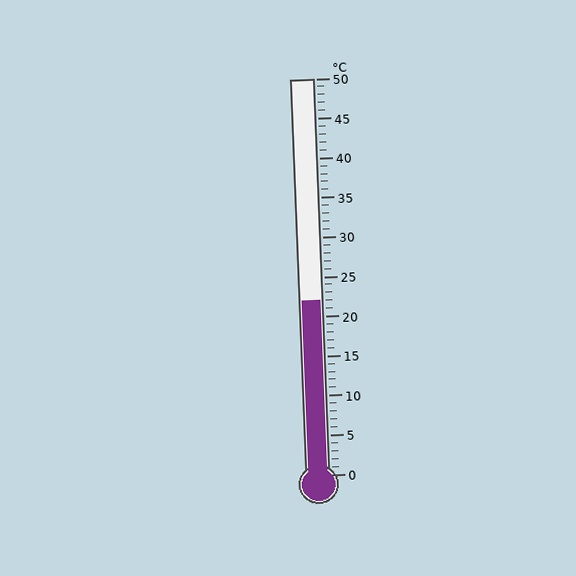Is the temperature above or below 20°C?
The temperature is above 20°C.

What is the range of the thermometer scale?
The thermometer scale ranges from 0°C to 50°C.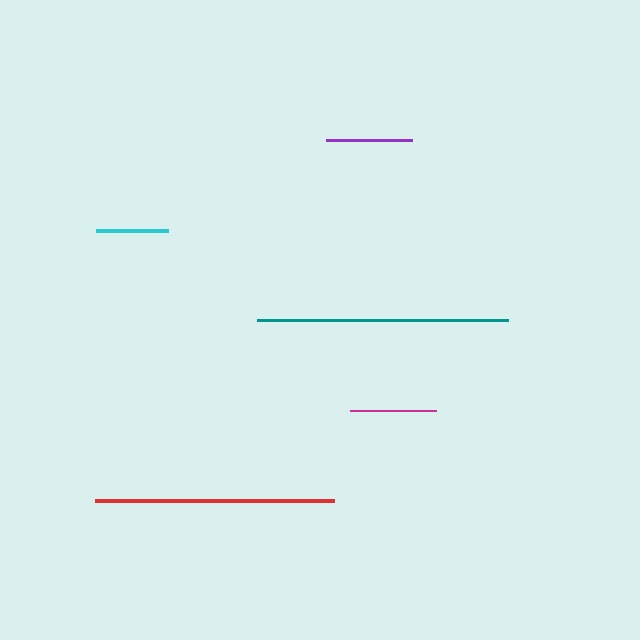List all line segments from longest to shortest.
From longest to shortest: teal, red, magenta, purple, cyan.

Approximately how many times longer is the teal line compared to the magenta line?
The teal line is approximately 2.9 times the length of the magenta line.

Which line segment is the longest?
The teal line is the longest at approximately 250 pixels.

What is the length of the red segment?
The red segment is approximately 239 pixels long.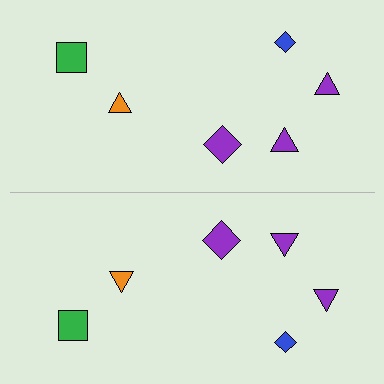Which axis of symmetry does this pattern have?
The pattern has a horizontal axis of symmetry running through the center of the image.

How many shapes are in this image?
There are 12 shapes in this image.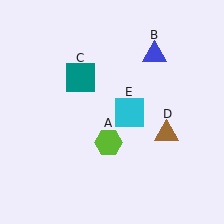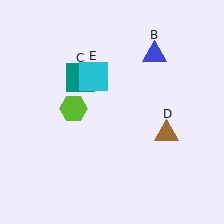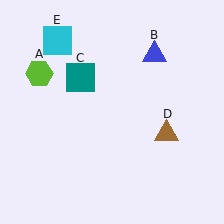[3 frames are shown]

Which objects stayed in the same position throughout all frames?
Blue triangle (object B) and teal square (object C) and brown triangle (object D) remained stationary.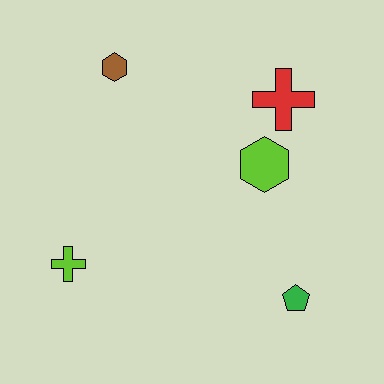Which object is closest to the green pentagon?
The lime hexagon is closest to the green pentagon.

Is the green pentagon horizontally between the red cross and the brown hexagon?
No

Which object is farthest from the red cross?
The lime cross is farthest from the red cross.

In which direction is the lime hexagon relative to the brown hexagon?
The lime hexagon is to the right of the brown hexagon.